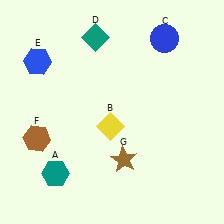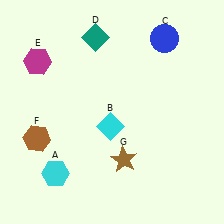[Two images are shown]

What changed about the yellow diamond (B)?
In Image 1, B is yellow. In Image 2, it changed to cyan.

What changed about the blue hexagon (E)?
In Image 1, E is blue. In Image 2, it changed to magenta.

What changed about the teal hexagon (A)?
In Image 1, A is teal. In Image 2, it changed to cyan.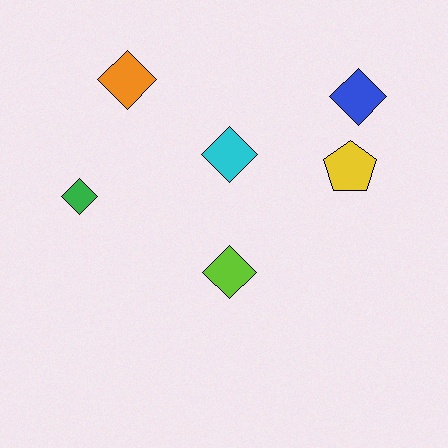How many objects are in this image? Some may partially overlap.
There are 6 objects.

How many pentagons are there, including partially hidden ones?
There is 1 pentagon.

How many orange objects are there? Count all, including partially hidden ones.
There is 1 orange object.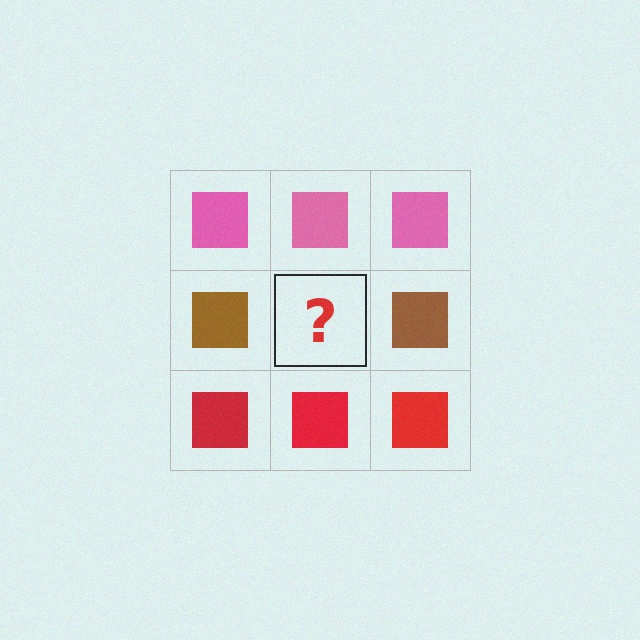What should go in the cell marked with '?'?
The missing cell should contain a brown square.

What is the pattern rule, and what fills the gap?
The rule is that each row has a consistent color. The gap should be filled with a brown square.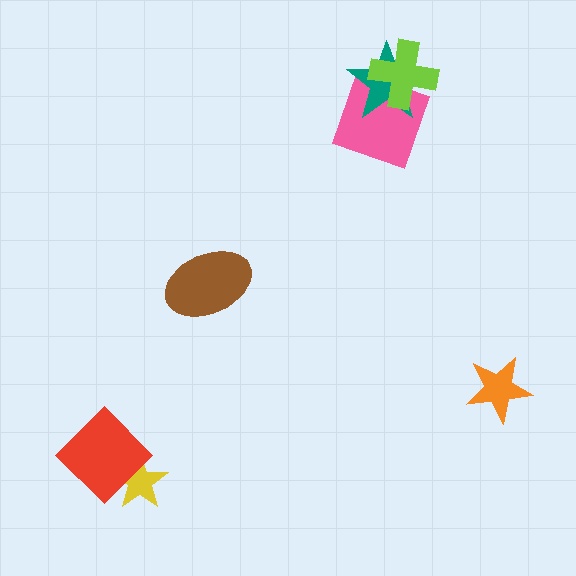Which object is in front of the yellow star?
The red diamond is in front of the yellow star.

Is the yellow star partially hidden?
Yes, it is partially covered by another shape.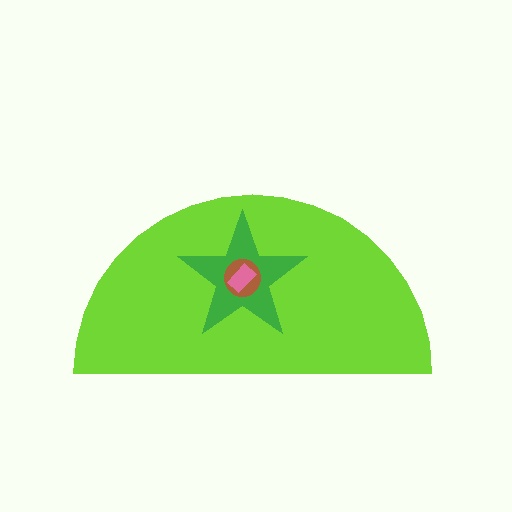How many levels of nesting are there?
4.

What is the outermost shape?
The lime semicircle.